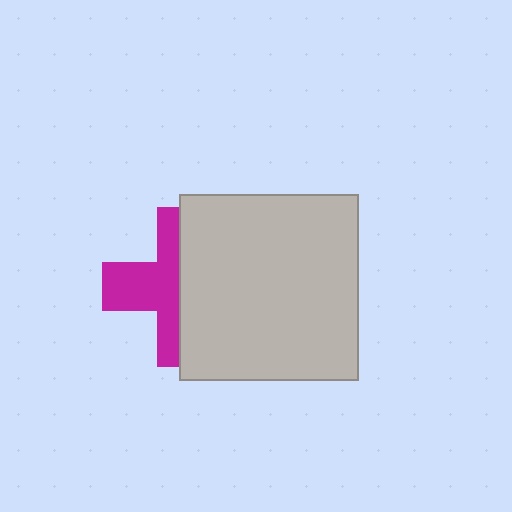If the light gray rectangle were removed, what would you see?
You would see the complete magenta cross.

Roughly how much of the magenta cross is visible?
About half of it is visible (roughly 48%).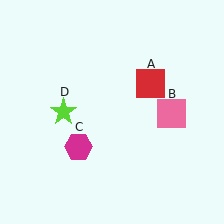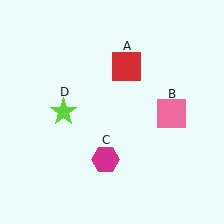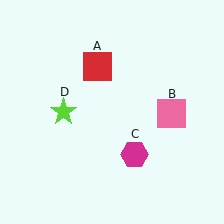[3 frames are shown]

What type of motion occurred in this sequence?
The red square (object A), magenta hexagon (object C) rotated counterclockwise around the center of the scene.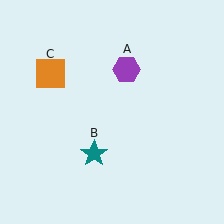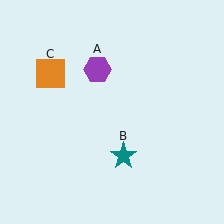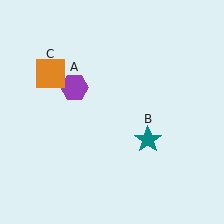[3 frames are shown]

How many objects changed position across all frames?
2 objects changed position: purple hexagon (object A), teal star (object B).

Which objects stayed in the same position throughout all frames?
Orange square (object C) remained stationary.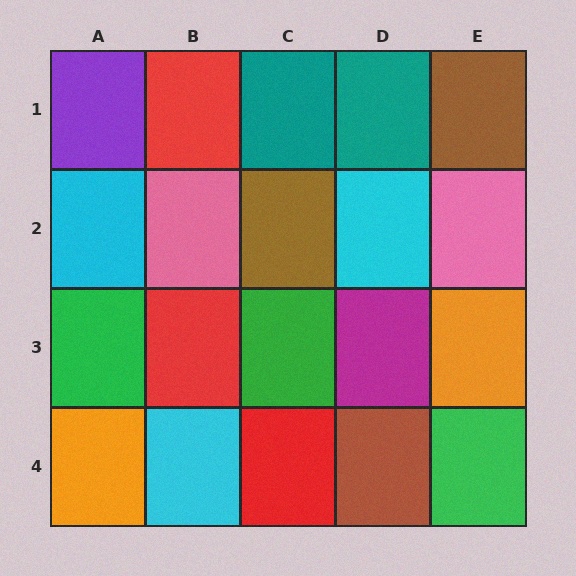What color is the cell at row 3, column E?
Orange.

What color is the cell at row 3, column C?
Green.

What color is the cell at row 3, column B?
Red.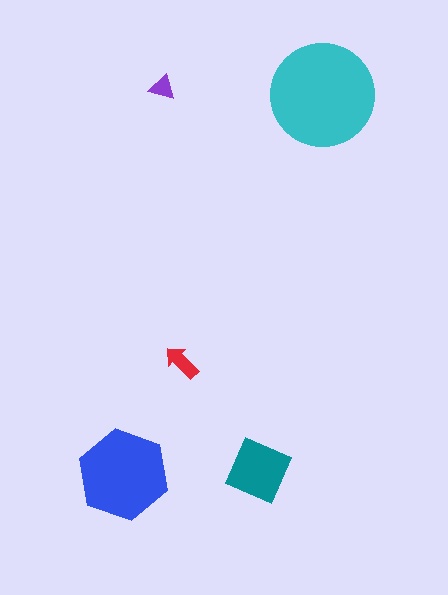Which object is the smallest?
The purple triangle.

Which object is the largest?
The cyan circle.